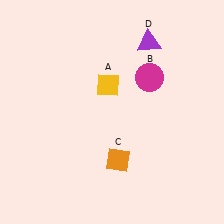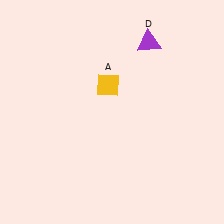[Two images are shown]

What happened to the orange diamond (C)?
The orange diamond (C) was removed in Image 2. It was in the bottom-right area of Image 1.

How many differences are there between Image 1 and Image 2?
There are 2 differences between the two images.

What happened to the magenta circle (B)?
The magenta circle (B) was removed in Image 2. It was in the top-right area of Image 1.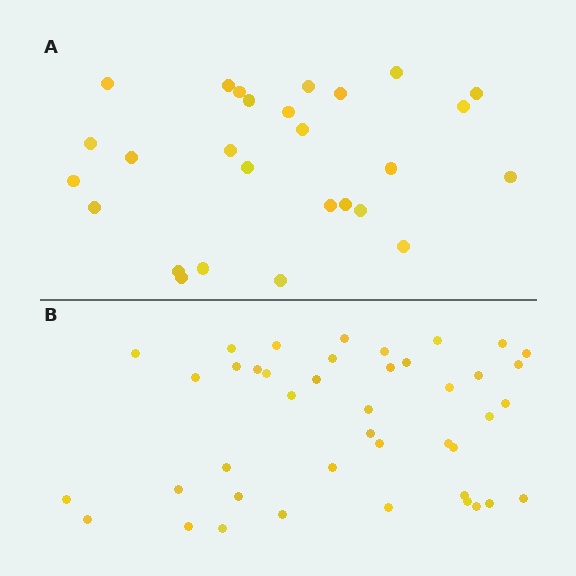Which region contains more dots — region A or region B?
Region B (the bottom region) has more dots.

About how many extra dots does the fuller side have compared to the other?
Region B has approximately 15 more dots than region A.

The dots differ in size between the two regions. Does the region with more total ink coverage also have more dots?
No. Region A has more total ink coverage because its dots are larger, but region B actually contains more individual dots. Total area can be misleading — the number of items is what matters here.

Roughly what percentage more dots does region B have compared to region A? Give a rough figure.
About 55% more.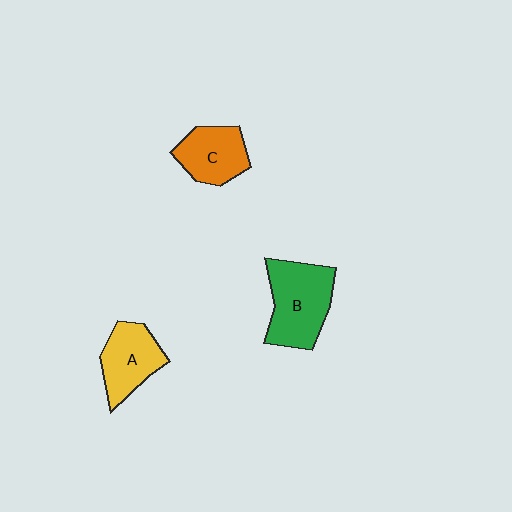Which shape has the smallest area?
Shape C (orange).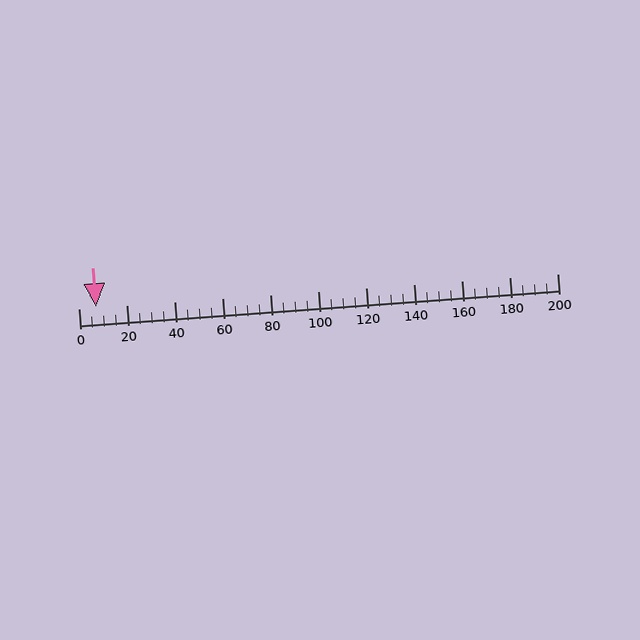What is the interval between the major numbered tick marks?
The major tick marks are spaced 20 units apart.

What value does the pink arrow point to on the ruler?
The pink arrow points to approximately 7.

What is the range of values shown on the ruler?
The ruler shows values from 0 to 200.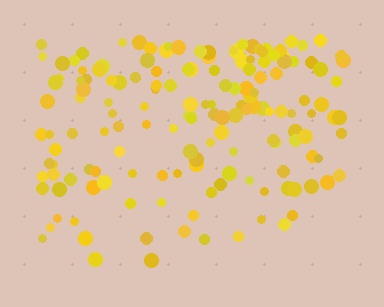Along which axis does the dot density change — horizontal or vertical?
Vertical.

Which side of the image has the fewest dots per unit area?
The bottom.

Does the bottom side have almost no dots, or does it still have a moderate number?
Still a moderate number, just noticeably fewer than the top.